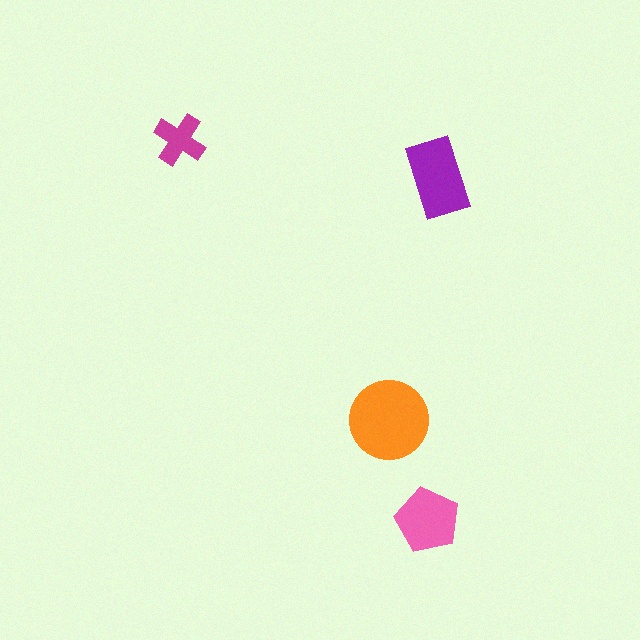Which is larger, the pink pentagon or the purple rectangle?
The purple rectangle.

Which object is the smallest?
The magenta cross.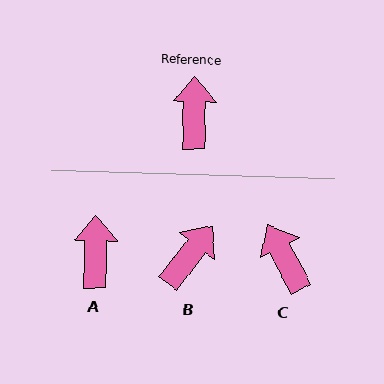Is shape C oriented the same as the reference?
No, it is off by about 28 degrees.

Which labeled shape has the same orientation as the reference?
A.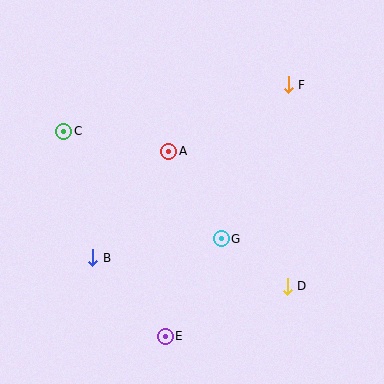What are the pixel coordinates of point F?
Point F is at (288, 85).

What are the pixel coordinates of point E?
Point E is at (165, 336).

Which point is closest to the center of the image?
Point A at (169, 151) is closest to the center.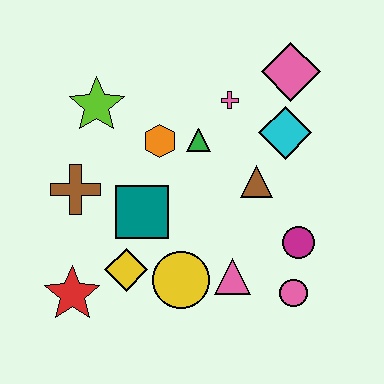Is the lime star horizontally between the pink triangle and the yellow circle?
No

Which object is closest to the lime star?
The orange hexagon is closest to the lime star.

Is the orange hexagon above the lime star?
No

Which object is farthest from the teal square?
The pink diamond is farthest from the teal square.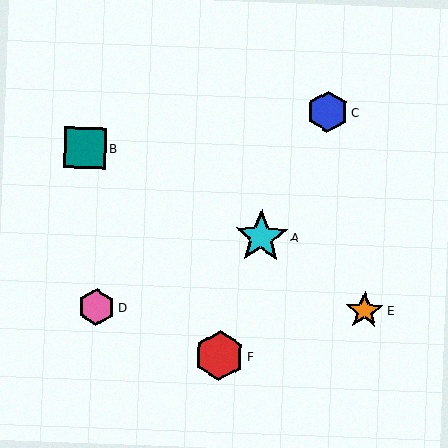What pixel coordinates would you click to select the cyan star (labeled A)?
Click at (261, 237) to select the cyan star A.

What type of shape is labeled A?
Shape A is a cyan star.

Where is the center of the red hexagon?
The center of the red hexagon is at (219, 356).